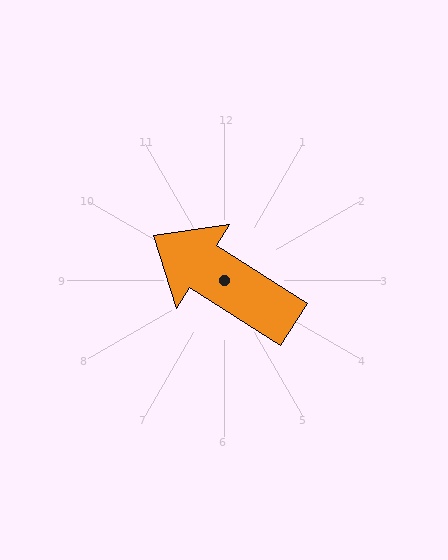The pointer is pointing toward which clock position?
Roughly 10 o'clock.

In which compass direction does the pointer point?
Northwest.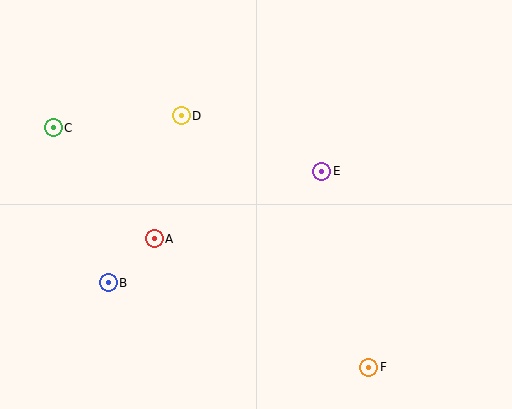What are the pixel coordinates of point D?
Point D is at (181, 116).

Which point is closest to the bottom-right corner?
Point F is closest to the bottom-right corner.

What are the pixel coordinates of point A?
Point A is at (154, 239).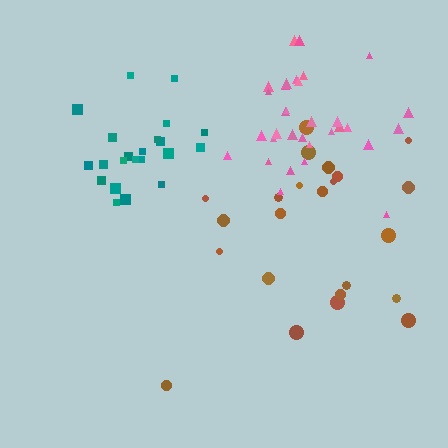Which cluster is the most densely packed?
Teal.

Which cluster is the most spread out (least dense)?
Brown.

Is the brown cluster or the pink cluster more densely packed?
Pink.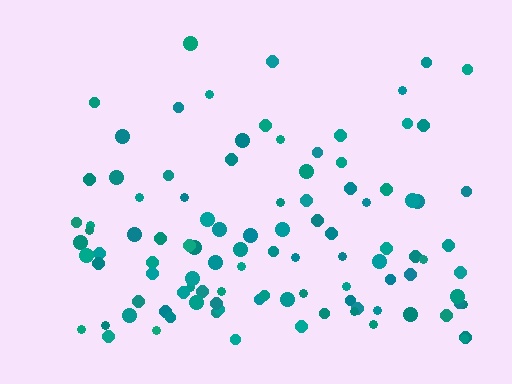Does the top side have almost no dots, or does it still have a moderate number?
Still a moderate number, just noticeably fewer than the bottom.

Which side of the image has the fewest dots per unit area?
The top.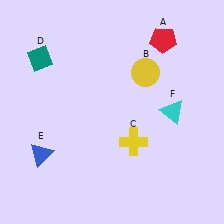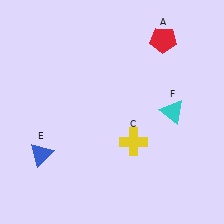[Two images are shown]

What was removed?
The teal diamond (D), the yellow circle (B) were removed in Image 2.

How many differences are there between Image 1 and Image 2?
There are 2 differences between the two images.